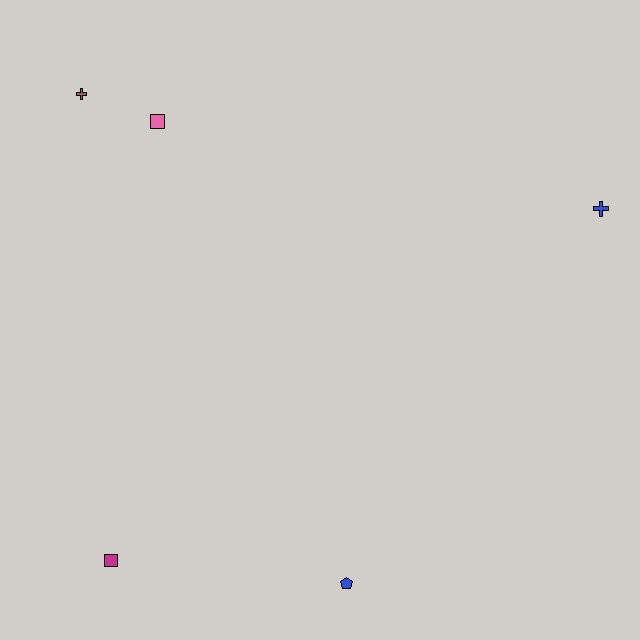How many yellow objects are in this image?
There are no yellow objects.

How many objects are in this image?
There are 5 objects.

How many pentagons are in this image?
There is 1 pentagon.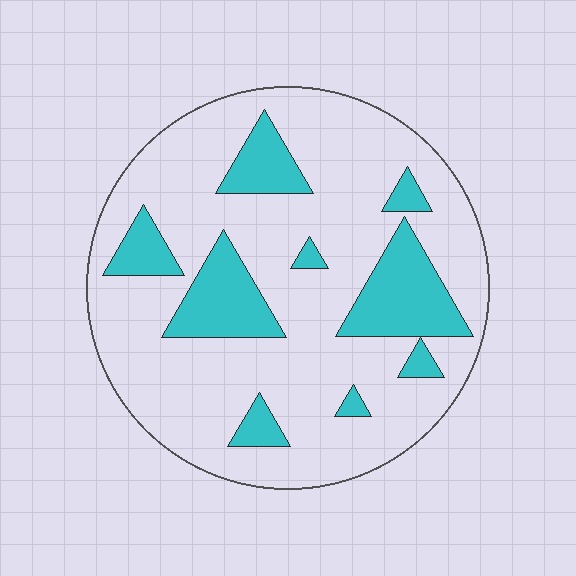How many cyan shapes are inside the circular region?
9.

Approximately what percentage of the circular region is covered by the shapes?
Approximately 20%.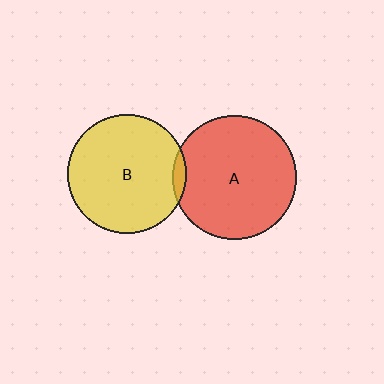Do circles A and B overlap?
Yes.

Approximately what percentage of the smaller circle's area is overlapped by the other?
Approximately 5%.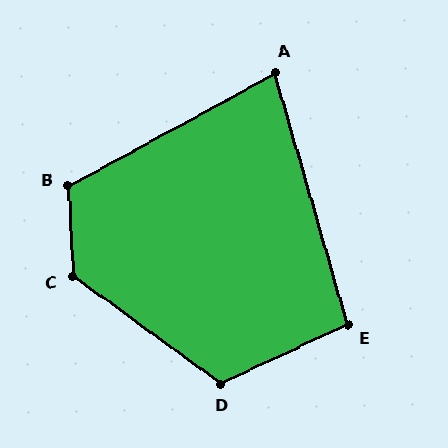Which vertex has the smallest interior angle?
A, at approximately 77 degrees.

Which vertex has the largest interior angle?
C, at approximately 129 degrees.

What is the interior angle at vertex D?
Approximately 119 degrees (obtuse).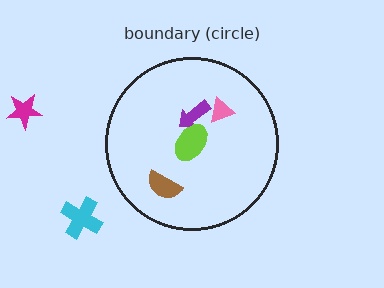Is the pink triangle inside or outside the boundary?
Inside.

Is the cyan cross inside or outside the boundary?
Outside.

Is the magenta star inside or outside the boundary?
Outside.